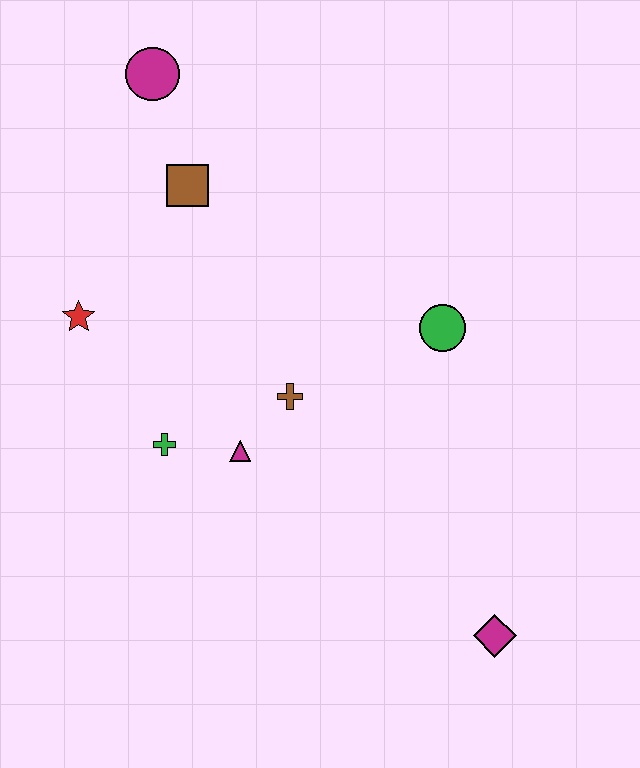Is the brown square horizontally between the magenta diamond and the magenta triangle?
No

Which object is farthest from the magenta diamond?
The magenta circle is farthest from the magenta diamond.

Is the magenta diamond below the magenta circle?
Yes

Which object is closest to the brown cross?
The magenta triangle is closest to the brown cross.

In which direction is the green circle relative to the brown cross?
The green circle is to the right of the brown cross.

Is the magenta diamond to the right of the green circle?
Yes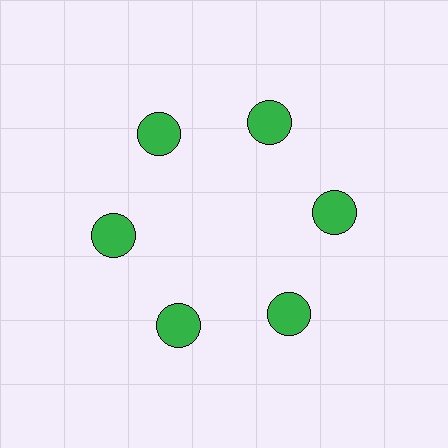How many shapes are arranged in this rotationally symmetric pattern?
There are 6 shapes, arranged in 6 groups of 1.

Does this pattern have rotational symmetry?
Yes, this pattern has 6-fold rotational symmetry. It looks the same after rotating 60 degrees around the center.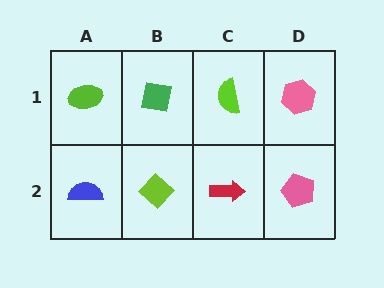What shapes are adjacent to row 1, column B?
A lime diamond (row 2, column B), a lime ellipse (row 1, column A), a lime semicircle (row 1, column C).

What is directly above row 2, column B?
A green square.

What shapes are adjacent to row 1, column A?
A blue semicircle (row 2, column A), a green square (row 1, column B).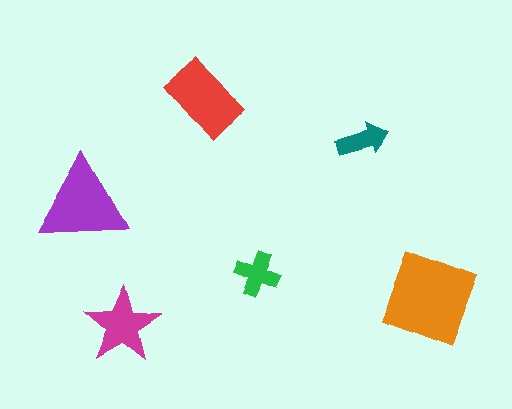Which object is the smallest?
The teal arrow.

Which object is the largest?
The orange diamond.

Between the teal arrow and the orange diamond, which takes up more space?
The orange diamond.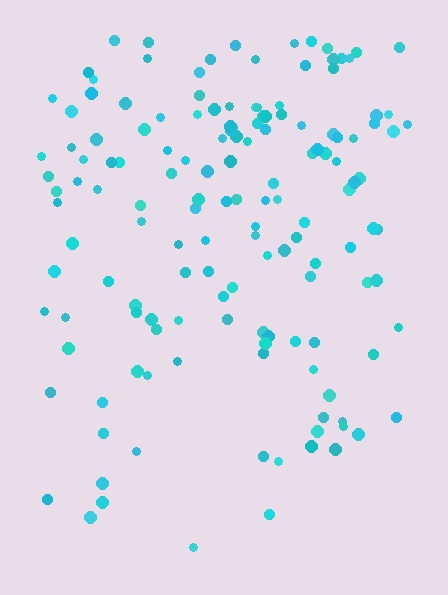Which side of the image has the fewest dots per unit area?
The bottom.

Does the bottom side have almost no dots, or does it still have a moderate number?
Still a moderate number, just noticeably fewer than the top.